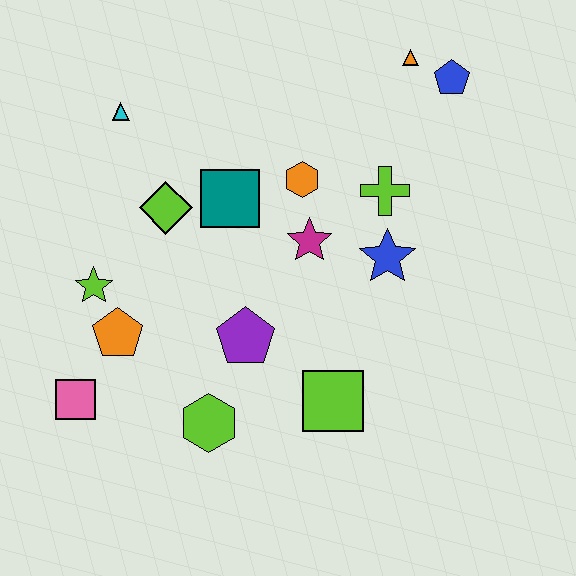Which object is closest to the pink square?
The orange pentagon is closest to the pink square.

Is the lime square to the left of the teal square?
No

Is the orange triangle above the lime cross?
Yes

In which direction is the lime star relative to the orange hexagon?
The lime star is to the left of the orange hexagon.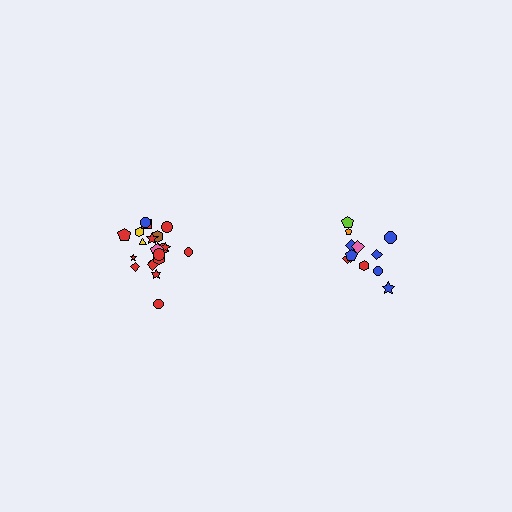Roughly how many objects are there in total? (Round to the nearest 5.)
Roughly 35 objects in total.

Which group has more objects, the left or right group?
The left group.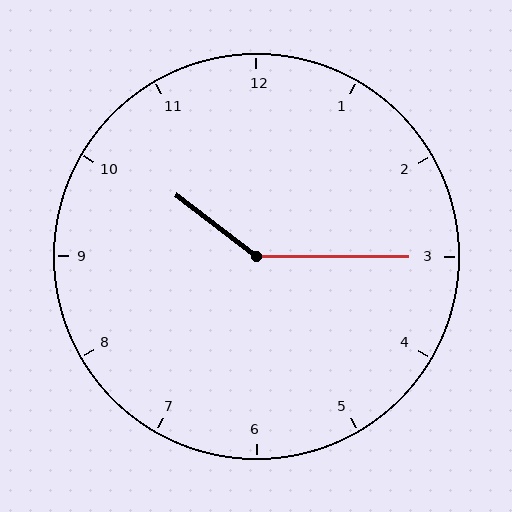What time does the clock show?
10:15.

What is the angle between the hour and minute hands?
Approximately 142 degrees.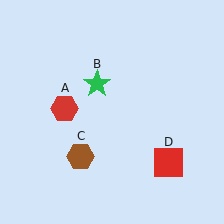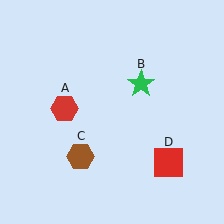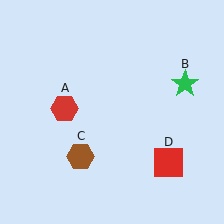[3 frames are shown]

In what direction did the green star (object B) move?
The green star (object B) moved right.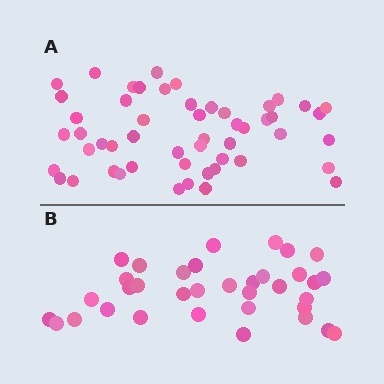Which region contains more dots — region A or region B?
Region A (the top region) has more dots.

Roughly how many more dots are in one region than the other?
Region A has approximately 15 more dots than region B.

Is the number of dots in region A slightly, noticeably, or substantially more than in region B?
Region A has substantially more. The ratio is roughly 1.5 to 1.